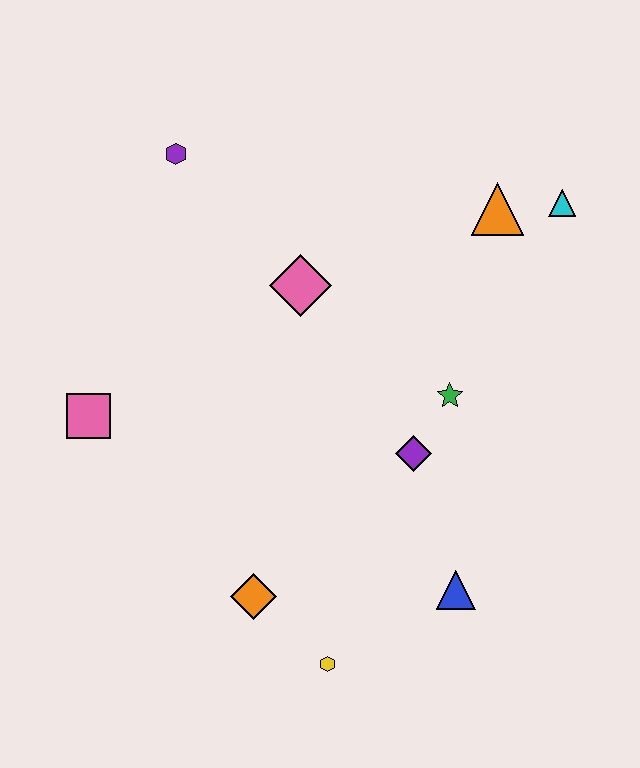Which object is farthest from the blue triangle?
The purple hexagon is farthest from the blue triangle.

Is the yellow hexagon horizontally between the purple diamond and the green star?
No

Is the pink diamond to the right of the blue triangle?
No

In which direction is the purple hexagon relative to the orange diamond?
The purple hexagon is above the orange diamond.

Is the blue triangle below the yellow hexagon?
No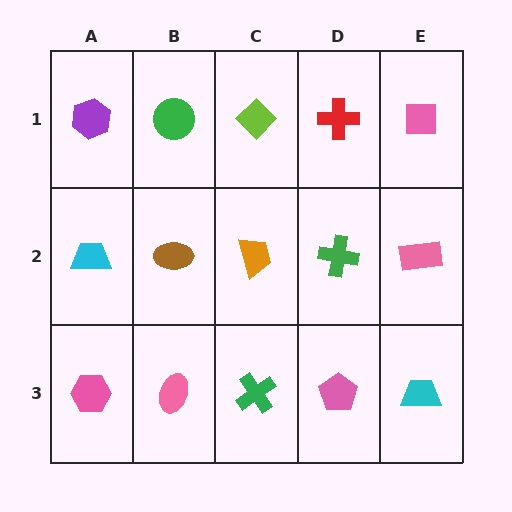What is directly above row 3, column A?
A cyan trapezoid.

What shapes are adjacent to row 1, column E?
A pink rectangle (row 2, column E), a red cross (row 1, column D).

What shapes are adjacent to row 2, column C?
A lime diamond (row 1, column C), a green cross (row 3, column C), a brown ellipse (row 2, column B), a green cross (row 2, column D).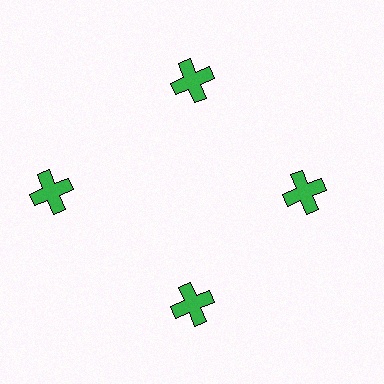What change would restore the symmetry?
The symmetry would be restored by moving it inward, back onto the ring so that all 4 crosses sit at equal angles and equal distance from the center.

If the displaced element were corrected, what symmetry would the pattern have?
It would have 4-fold rotational symmetry — the pattern would map onto itself every 90 degrees.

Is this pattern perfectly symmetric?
No. The 4 green crosses are arranged in a ring, but one element near the 9 o'clock position is pushed outward from the center, breaking the 4-fold rotational symmetry.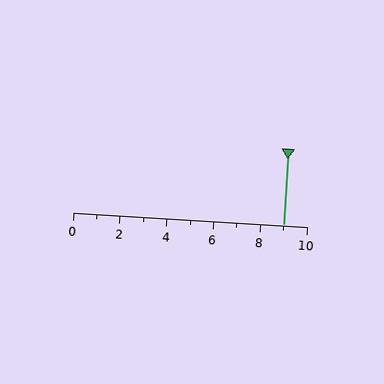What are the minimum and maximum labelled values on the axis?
The axis runs from 0 to 10.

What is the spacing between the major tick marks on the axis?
The major ticks are spaced 2 apart.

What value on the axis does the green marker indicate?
The marker indicates approximately 9.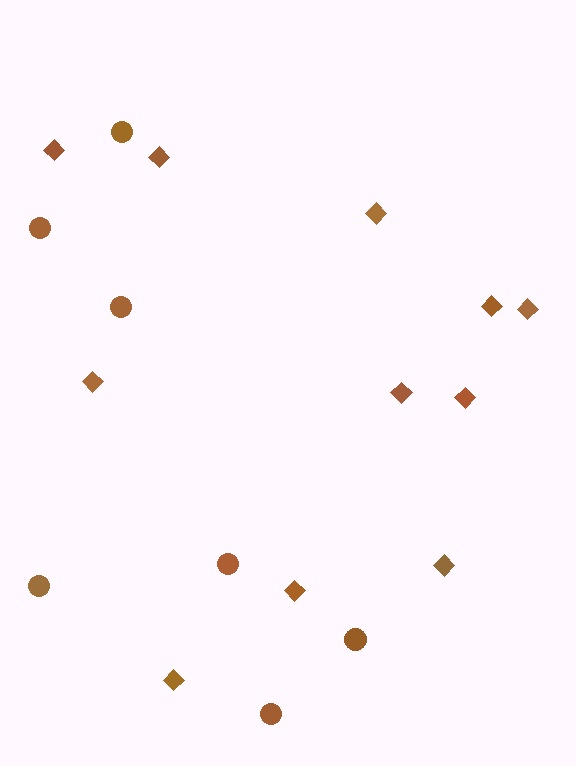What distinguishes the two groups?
There are 2 groups: one group of circles (7) and one group of diamonds (11).